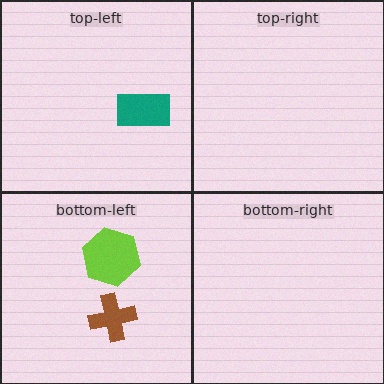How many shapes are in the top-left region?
1.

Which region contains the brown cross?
The bottom-left region.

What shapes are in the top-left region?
The teal rectangle.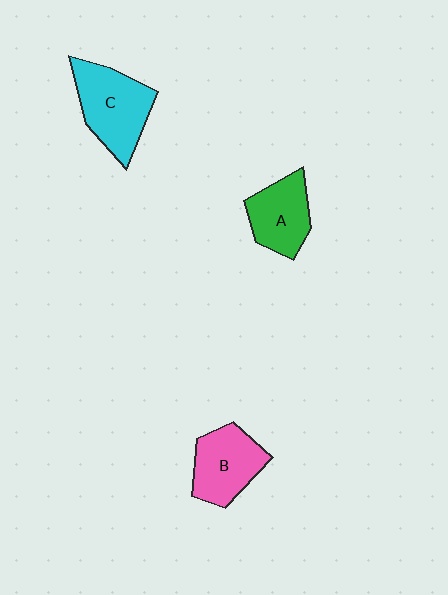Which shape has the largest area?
Shape C (cyan).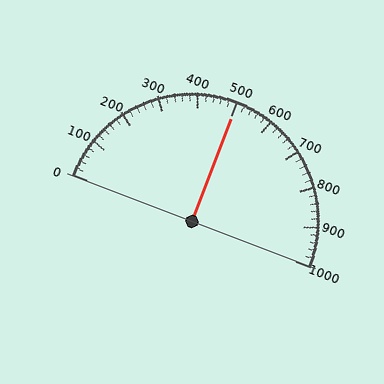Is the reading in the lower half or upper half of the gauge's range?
The reading is in the upper half of the range (0 to 1000).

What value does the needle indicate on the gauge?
The needle indicates approximately 500.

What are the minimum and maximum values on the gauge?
The gauge ranges from 0 to 1000.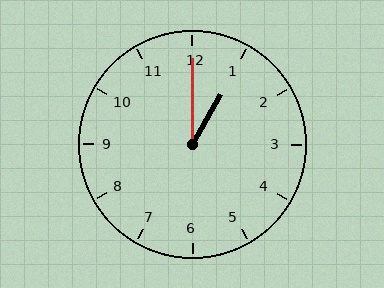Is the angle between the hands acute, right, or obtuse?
It is acute.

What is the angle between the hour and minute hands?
Approximately 30 degrees.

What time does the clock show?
1:00.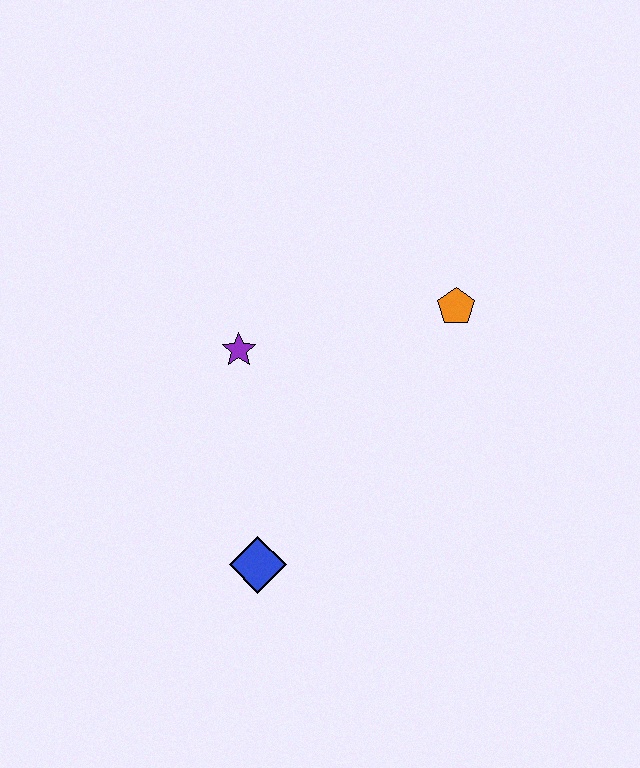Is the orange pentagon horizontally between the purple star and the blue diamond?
No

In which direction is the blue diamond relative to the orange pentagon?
The blue diamond is below the orange pentagon.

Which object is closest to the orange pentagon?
The purple star is closest to the orange pentagon.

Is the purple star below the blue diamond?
No